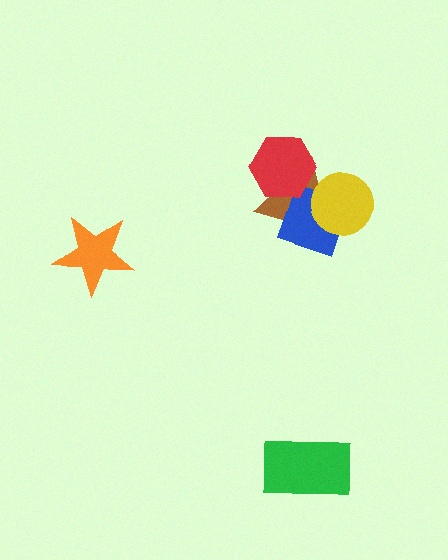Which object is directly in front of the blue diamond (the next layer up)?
The yellow circle is directly in front of the blue diamond.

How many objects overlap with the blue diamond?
3 objects overlap with the blue diamond.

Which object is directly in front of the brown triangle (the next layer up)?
The blue diamond is directly in front of the brown triangle.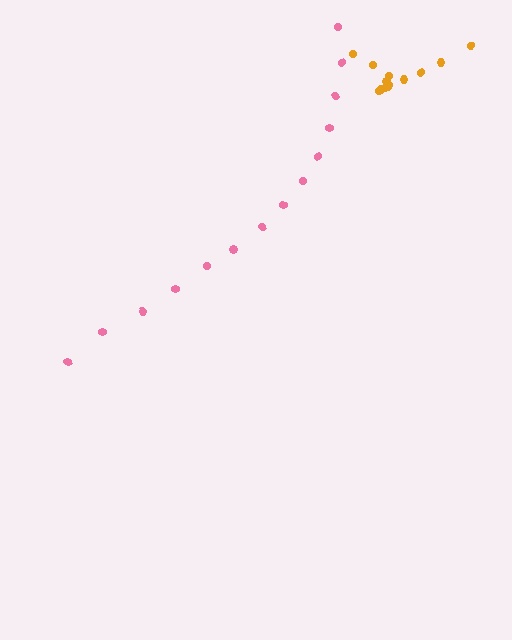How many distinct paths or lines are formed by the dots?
There are 2 distinct paths.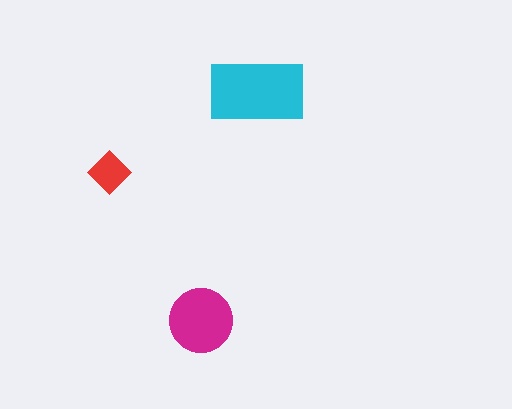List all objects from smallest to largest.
The red diamond, the magenta circle, the cyan rectangle.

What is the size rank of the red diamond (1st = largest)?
3rd.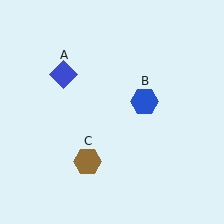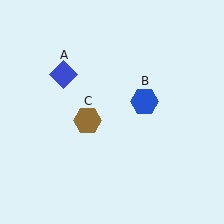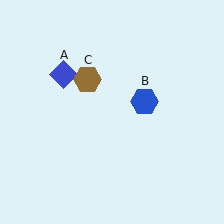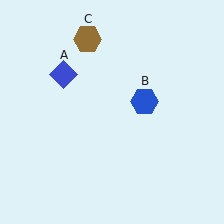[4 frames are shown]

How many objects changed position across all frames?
1 object changed position: brown hexagon (object C).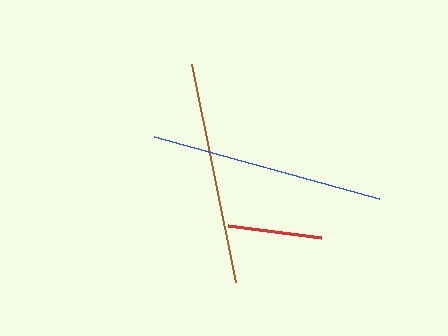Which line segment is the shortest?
The red line is the shortest at approximately 93 pixels.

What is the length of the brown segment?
The brown segment is approximately 223 pixels long.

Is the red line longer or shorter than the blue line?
The blue line is longer than the red line.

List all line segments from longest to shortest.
From longest to shortest: blue, brown, red.